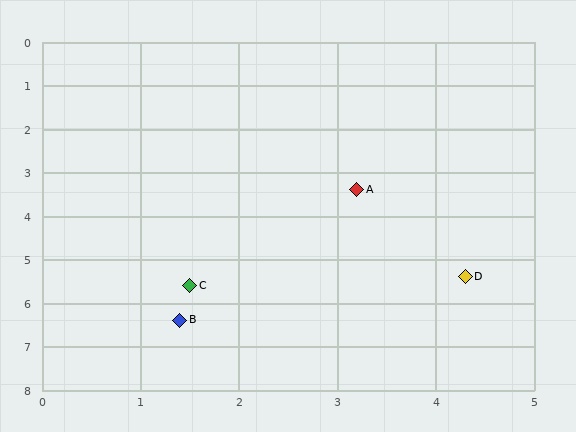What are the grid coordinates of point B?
Point B is at approximately (1.4, 6.4).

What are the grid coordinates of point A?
Point A is at approximately (3.2, 3.4).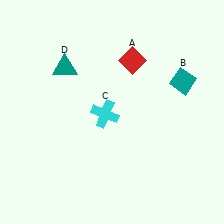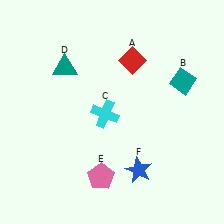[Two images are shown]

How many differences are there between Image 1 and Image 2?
There are 2 differences between the two images.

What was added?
A pink pentagon (E), a blue star (F) were added in Image 2.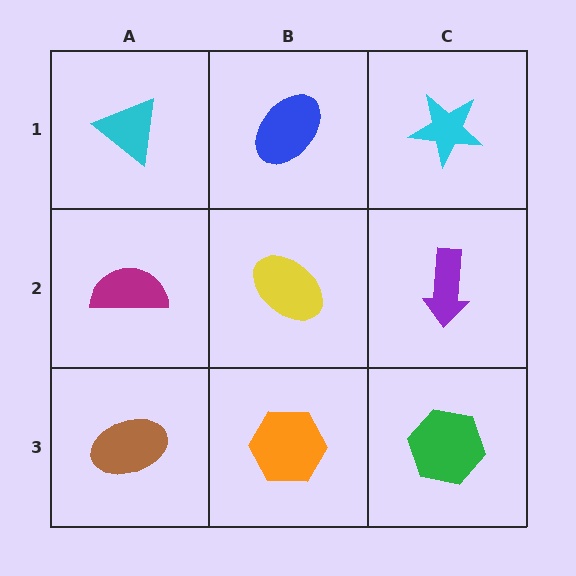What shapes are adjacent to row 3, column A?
A magenta semicircle (row 2, column A), an orange hexagon (row 3, column B).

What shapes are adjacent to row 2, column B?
A blue ellipse (row 1, column B), an orange hexagon (row 3, column B), a magenta semicircle (row 2, column A), a purple arrow (row 2, column C).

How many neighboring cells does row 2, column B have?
4.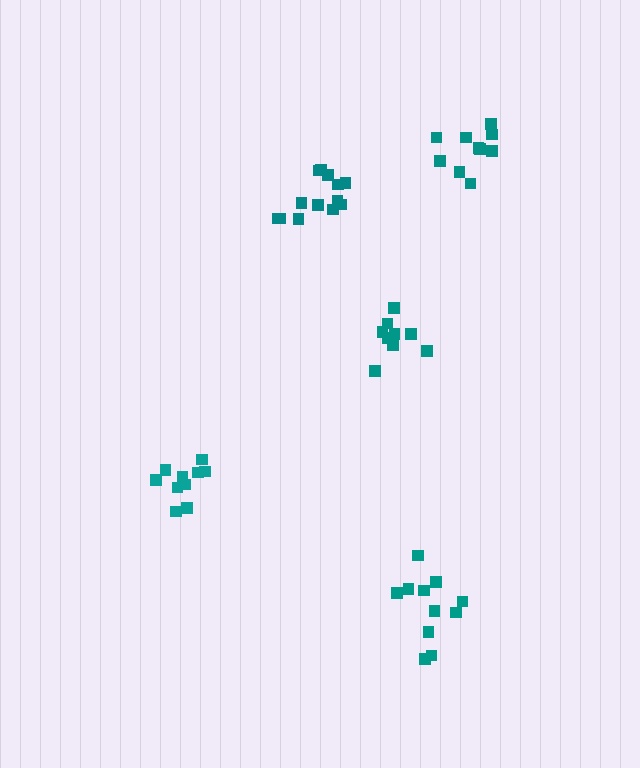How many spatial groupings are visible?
There are 5 spatial groupings.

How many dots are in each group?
Group 1: 9 dots, Group 2: 11 dots, Group 3: 10 dots, Group 4: 10 dots, Group 5: 13 dots (53 total).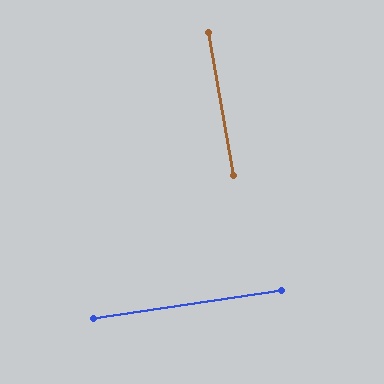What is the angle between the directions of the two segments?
Approximately 89 degrees.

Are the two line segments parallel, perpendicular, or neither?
Perpendicular — they meet at approximately 89°.